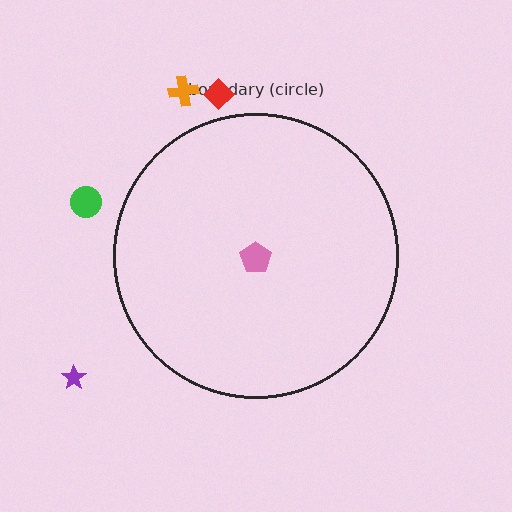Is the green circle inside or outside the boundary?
Outside.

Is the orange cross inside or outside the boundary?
Outside.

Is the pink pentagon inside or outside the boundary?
Inside.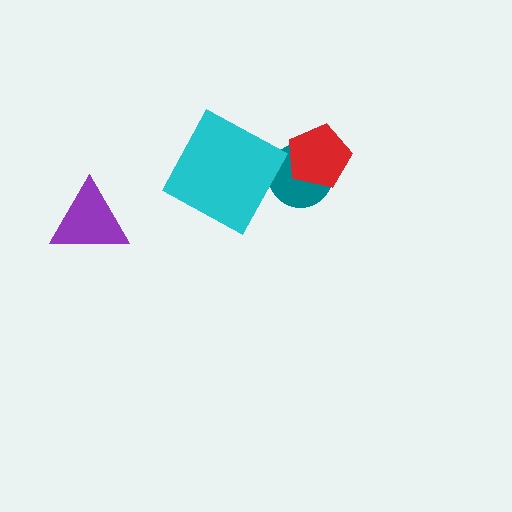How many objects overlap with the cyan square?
0 objects overlap with the cyan square.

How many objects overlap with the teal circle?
1 object overlaps with the teal circle.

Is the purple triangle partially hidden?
No, no other shape covers it.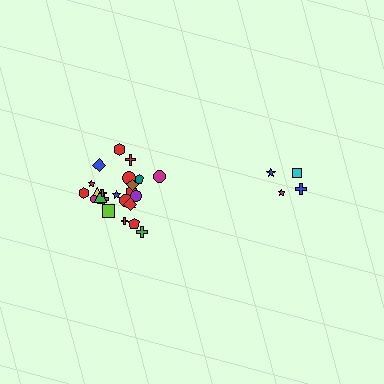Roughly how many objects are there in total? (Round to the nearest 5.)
Roughly 30 objects in total.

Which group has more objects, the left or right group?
The left group.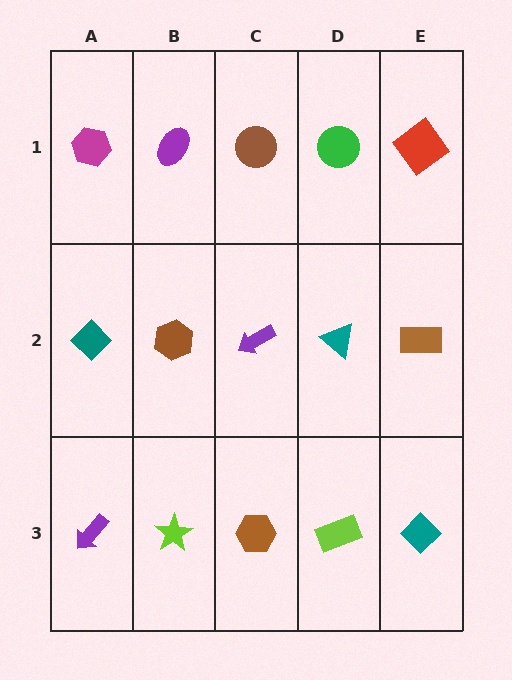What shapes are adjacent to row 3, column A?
A teal diamond (row 2, column A), a lime star (row 3, column B).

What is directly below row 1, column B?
A brown hexagon.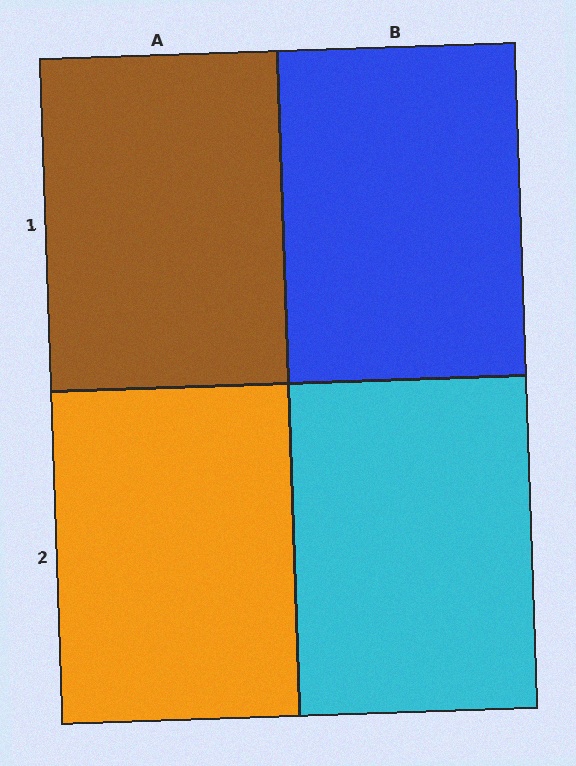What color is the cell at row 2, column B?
Cyan.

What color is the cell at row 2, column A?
Orange.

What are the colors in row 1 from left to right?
Brown, blue.